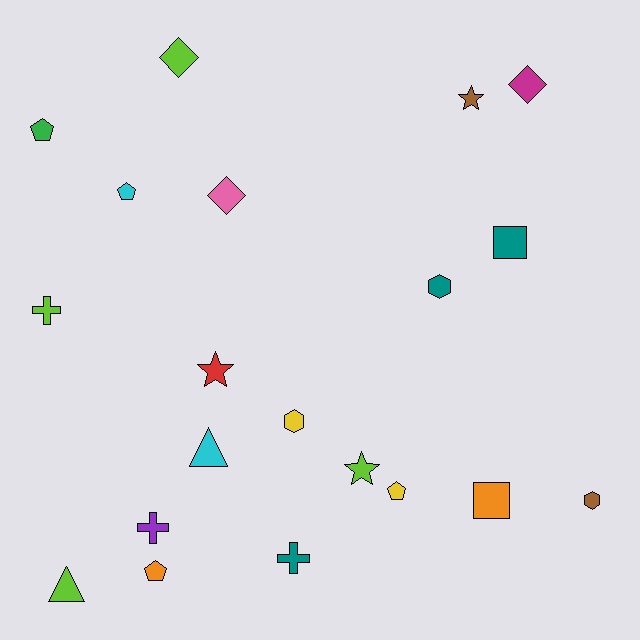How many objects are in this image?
There are 20 objects.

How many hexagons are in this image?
There are 3 hexagons.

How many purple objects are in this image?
There is 1 purple object.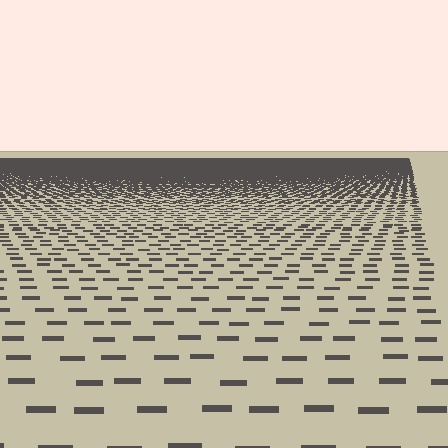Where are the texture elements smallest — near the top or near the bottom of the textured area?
Near the top.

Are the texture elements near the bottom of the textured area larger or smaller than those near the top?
Larger. Near the bottom, elements are closer to the viewer and appear at a bigger on-screen size.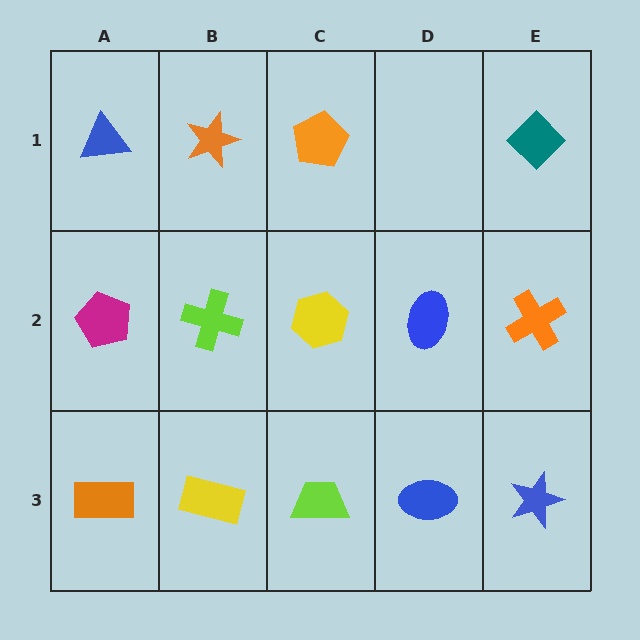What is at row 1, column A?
A blue triangle.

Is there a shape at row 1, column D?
No, that cell is empty.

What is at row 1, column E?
A teal diamond.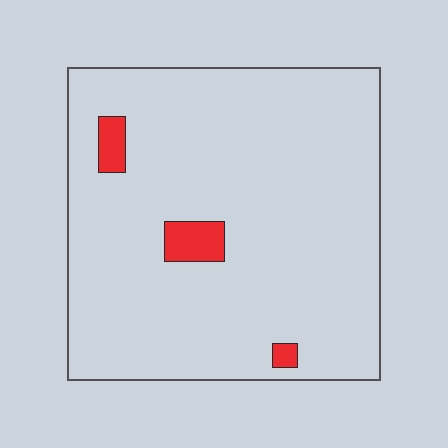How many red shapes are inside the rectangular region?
3.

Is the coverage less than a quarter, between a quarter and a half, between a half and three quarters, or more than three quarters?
Less than a quarter.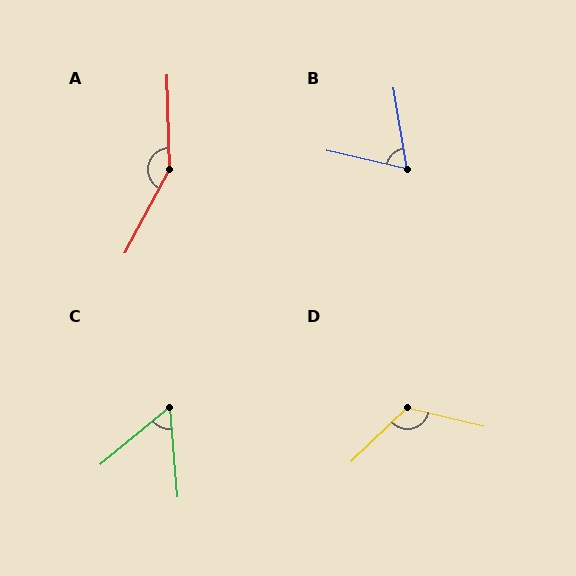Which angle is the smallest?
C, at approximately 55 degrees.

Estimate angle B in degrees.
Approximately 68 degrees.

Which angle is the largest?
A, at approximately 151 degrees.